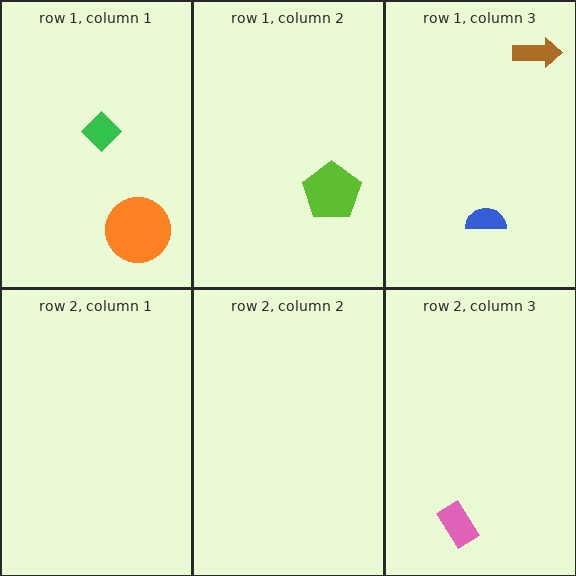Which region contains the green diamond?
The row 1, column 1 region.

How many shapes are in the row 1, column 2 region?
1.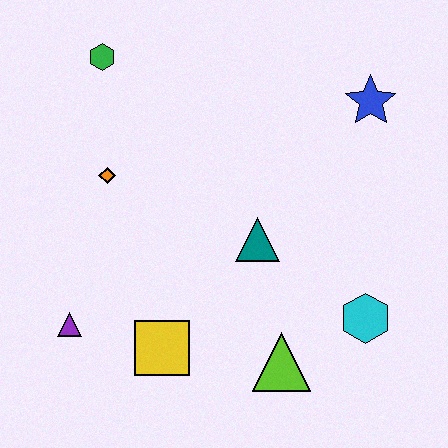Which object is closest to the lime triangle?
The cyan hexagon is closest to the lime triangle.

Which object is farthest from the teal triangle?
The green hexagon is farthest from the teal triangle.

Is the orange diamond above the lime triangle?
Yes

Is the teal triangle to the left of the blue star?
Yes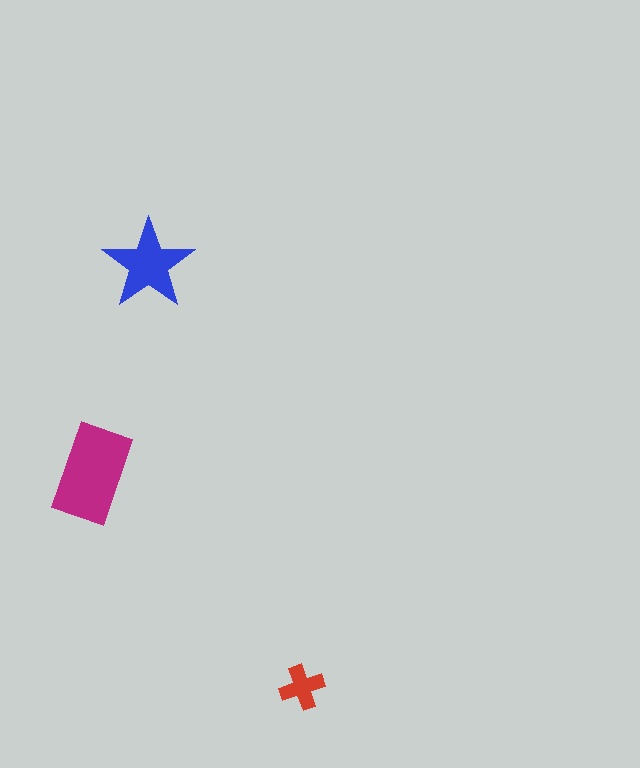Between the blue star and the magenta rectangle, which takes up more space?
The magenta rectangle.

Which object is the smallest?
The red cross.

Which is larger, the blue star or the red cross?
The blue star.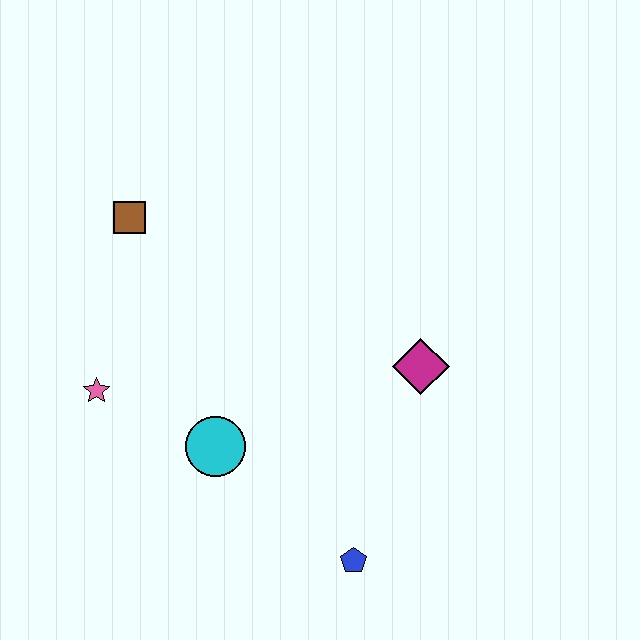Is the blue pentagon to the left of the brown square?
No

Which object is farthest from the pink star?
The magenta diamond is farthest from the pink star.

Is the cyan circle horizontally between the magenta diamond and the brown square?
Yes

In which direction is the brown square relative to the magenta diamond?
The brown square is to the left of the magenta diamond.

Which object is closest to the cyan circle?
The pink star is closest to the cyan circle.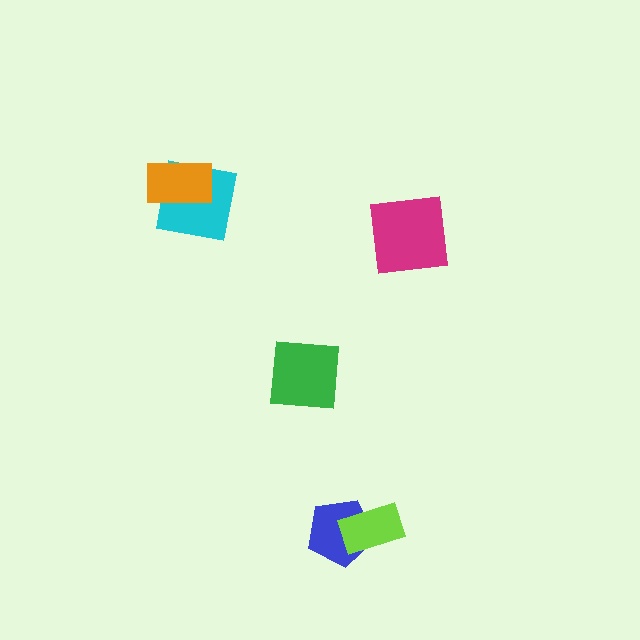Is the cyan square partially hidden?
Yes, it is partially covered by another shape.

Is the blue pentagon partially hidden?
Yes, it is partially covered by another shape.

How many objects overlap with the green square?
0 objects overlap with the green square.